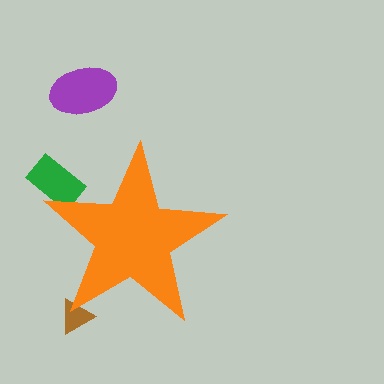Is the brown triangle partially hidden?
Yes, the brown triangle is partially hidden behind the orange star.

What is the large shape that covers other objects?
An orange star.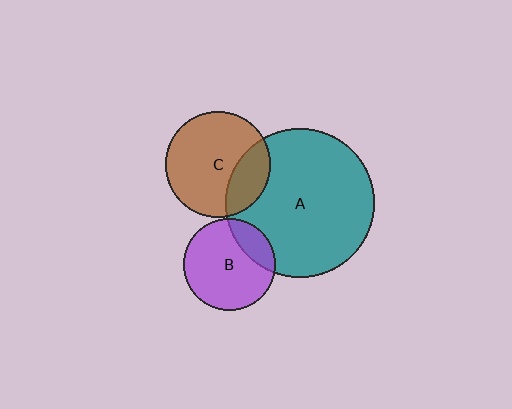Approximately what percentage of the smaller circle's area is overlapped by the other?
Approximately 20%.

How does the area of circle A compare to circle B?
Approximately 2.6 times.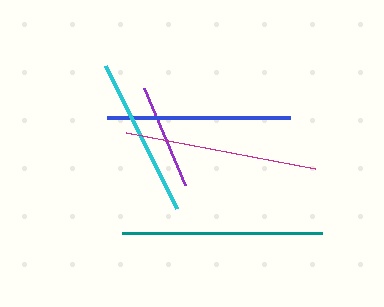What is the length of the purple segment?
The purple segment is approximately 105 pixels long.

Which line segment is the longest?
The teal line is the longest at approximately 201 pixels.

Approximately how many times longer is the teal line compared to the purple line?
The teal line is approximately 1.9 times the length of the purple line.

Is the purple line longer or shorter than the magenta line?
The magenta line is longer than the purple line.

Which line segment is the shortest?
The purple line is the shortest at approximately 105 pixels.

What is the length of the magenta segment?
The magenta segment is approximately 192 pixels long.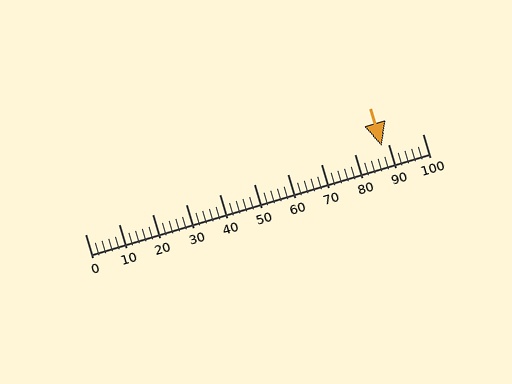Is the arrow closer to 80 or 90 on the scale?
The arrow is closer to 90.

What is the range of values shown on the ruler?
The ruler shows values from 0 to 100.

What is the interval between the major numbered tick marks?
The major tick marks are spaced 10 units apart.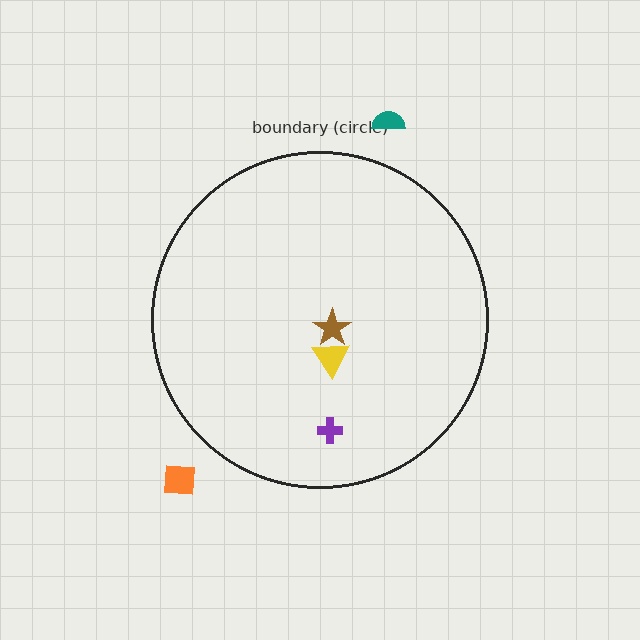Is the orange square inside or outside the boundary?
Outside.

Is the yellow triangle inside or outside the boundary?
Inside.